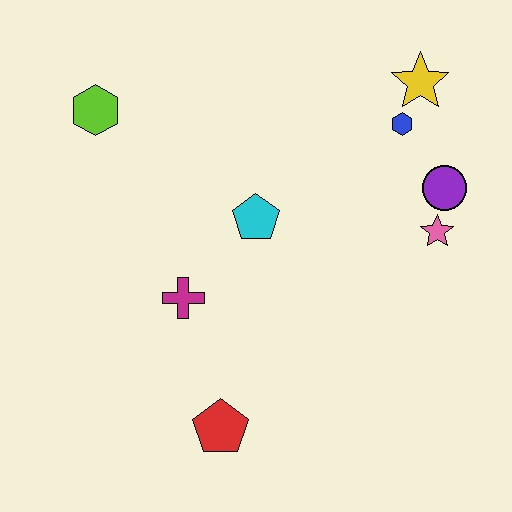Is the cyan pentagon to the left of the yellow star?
Yes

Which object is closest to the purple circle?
The pink star is closest to the purple circle.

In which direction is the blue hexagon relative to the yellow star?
The blue hexagon is below the yellow star.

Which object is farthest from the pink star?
The lime hexagon is farthest from the pink star.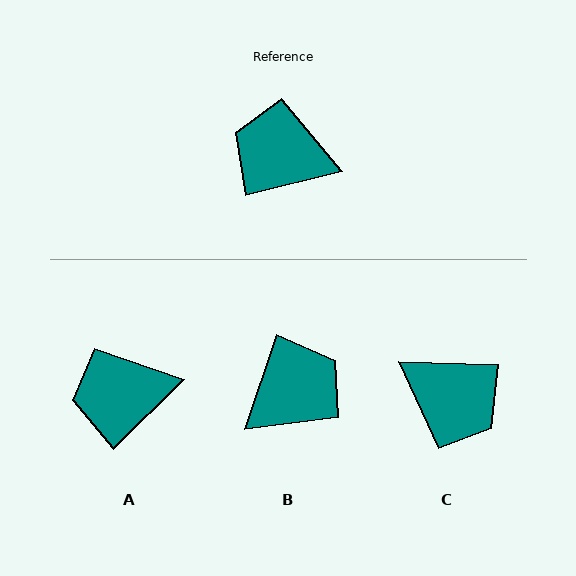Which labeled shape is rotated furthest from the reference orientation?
C, about 165 degrees away.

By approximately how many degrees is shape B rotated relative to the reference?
Approximately 122 degrees clockwise.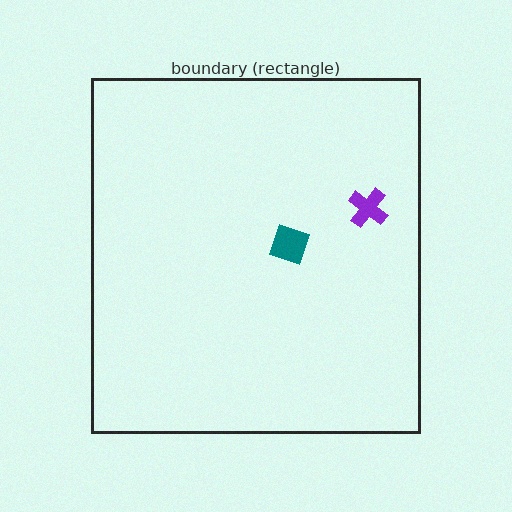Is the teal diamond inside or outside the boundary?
Inside.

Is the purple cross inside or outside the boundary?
Inside.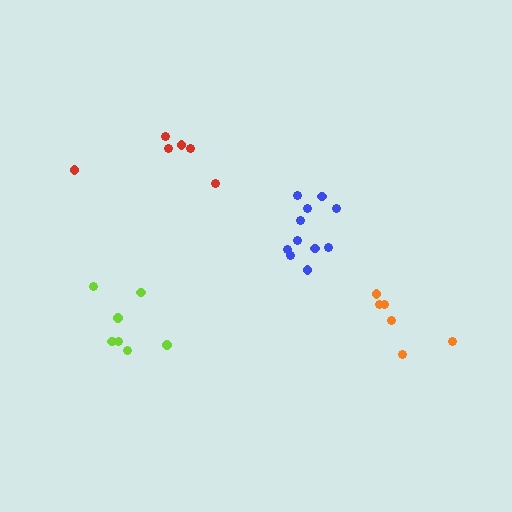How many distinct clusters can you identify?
There are 4 distinct clusters.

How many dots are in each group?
Group 1: 7 dots, Group 2: 11 dots, Group 3: 6 dots, Group 4: 6 dots (30 total).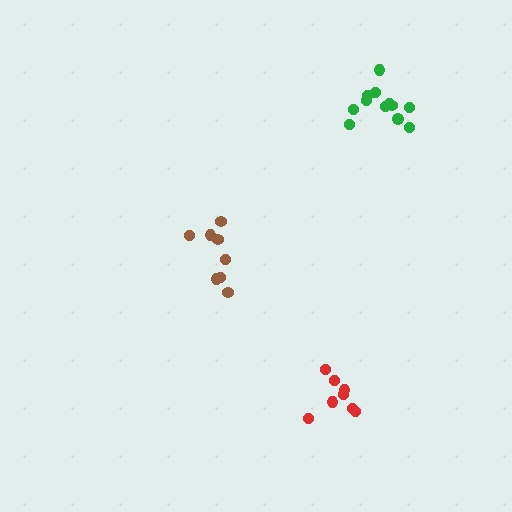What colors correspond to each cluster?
The clusters are colored: red, brown, green.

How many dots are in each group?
Group 1: 8 dots, Group 2: 8 dots, Group 3: 12 dots (28 total).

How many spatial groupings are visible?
There are 3 spatial groupings.